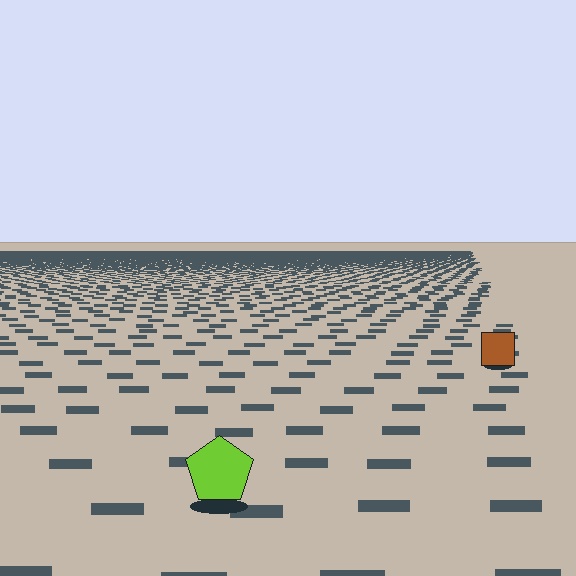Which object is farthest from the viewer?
The brown square is farthest from the viewer. It appears smaller and the ground texture around it is denser.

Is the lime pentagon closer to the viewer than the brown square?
Yes. The lime pentagon is closer — you can tell from the texture gradient: the ground texture is coarser near it.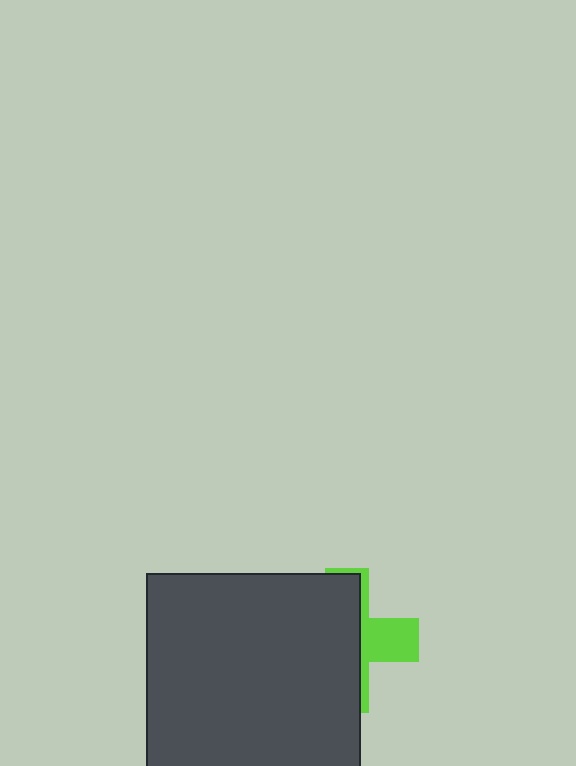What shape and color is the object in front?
The object in front is a dark gray square.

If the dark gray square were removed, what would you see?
You would see the complete lime cross.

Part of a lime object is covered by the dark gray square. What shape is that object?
It is a cross.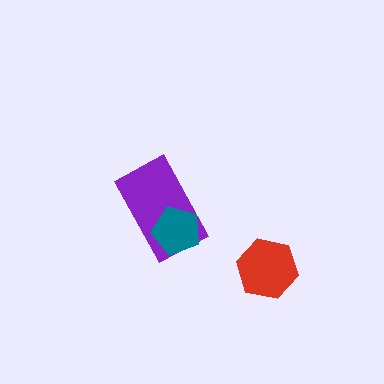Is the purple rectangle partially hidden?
Yes, it is partially covered by another shape.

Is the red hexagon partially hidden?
No, no other shape covers it.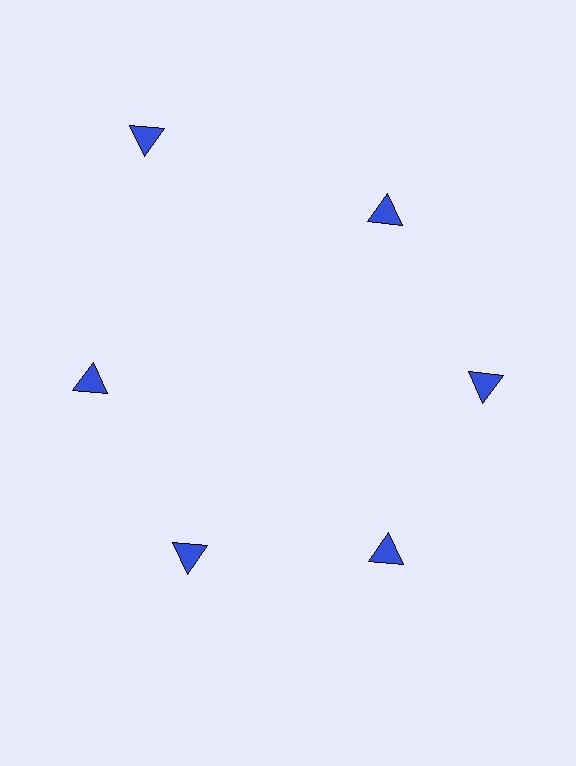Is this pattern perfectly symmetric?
No. The 6 blue triangles are arranged in a ring, but one element near the 11 o'clock position is pushed outward from the center, breaking the 6-fold rotational symmetry.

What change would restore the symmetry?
The symmetry would be restored by moving it inward, back onto the ring so that all 6 triangles sit at equal angles and equal distance from the center.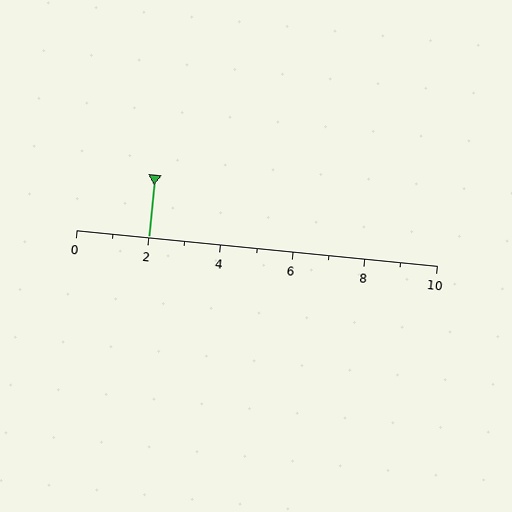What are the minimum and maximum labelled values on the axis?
The axis runs from 0 to 10.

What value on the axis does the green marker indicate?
The marker indicates approximately 2.